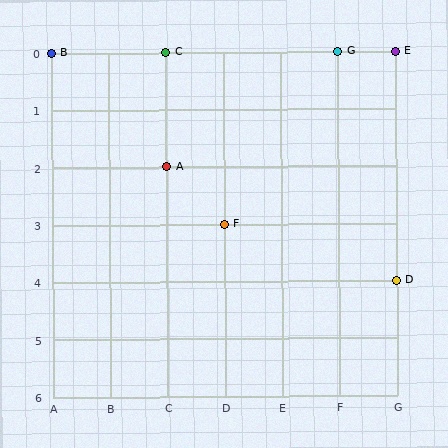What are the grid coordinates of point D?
Point D is at grid coordinates (G, 4).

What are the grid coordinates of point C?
Point C is at grid coordinates (C, 0).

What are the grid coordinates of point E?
Point E is at grid coordinates (G, 0).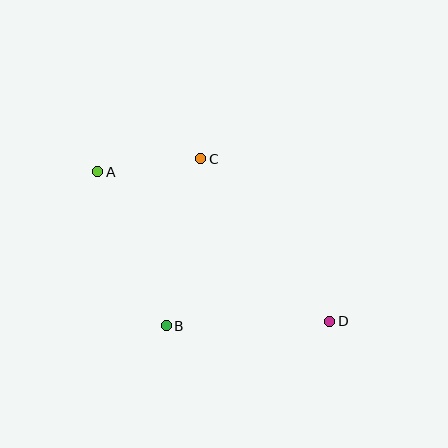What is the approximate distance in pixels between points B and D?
The distance between B and D is approximately 164 pixels.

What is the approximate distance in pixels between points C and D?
The distance between C and D is approximately 208 pixels.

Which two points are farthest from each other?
Points A and D are farthest from each other.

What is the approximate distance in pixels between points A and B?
The distance between A and B is approximately 169 pixels.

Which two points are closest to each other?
Points A and C are closest to each other.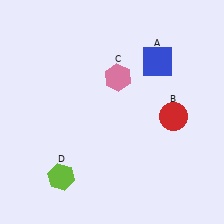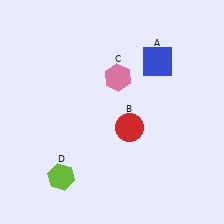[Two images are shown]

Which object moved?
The red circle (B) moved left.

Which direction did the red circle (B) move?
The red circle (B) moved left.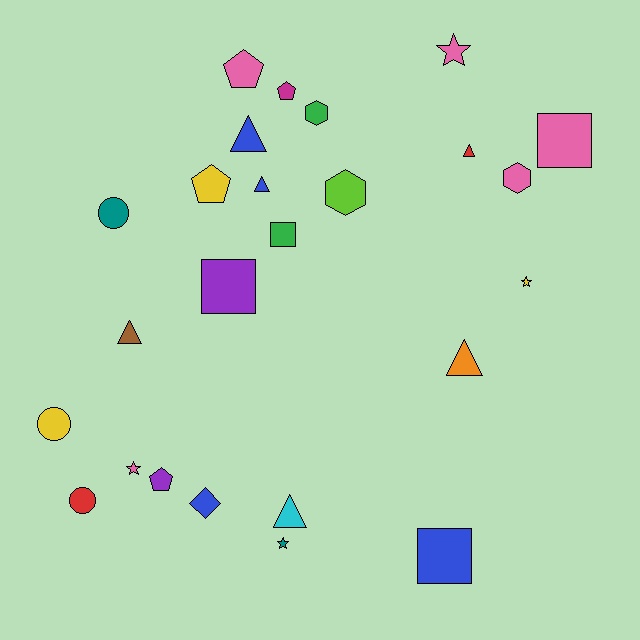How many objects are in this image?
There are 25 objects.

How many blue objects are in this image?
There are 4 blue objects.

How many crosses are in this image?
There are no crosses.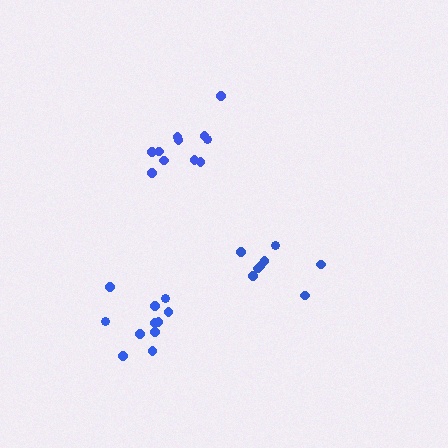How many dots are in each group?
Group 1: 11 dots, Group 2: 11 dots, Group 3: 8 dots (30 total).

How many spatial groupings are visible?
There are 3 spatial groupings.